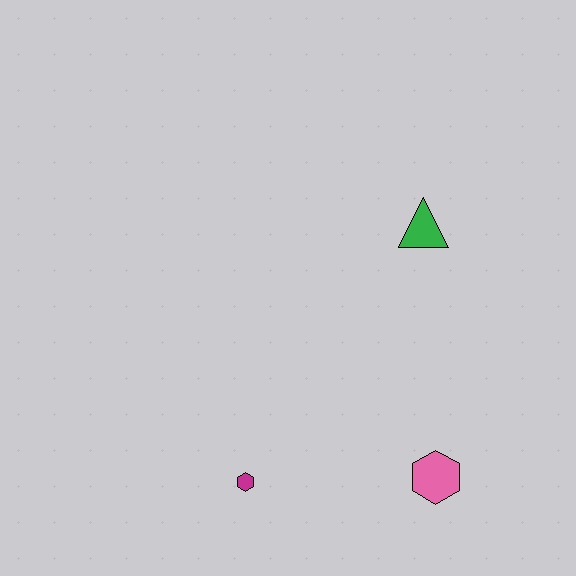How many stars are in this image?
There are no stars.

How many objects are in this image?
There are 3 objects.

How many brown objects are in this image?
There are no brown objects.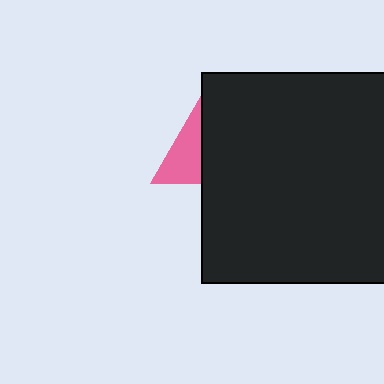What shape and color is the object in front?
The object in front is a black square.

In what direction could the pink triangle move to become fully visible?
The pink triangle could move left. That would shift it out from behind the black square entirely.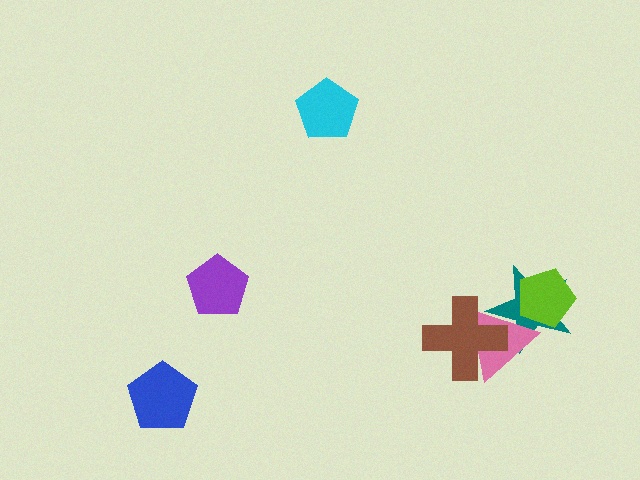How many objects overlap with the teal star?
3 objects overlap with the teal star.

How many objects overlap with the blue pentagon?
0 objects overlap with the blue pentagon.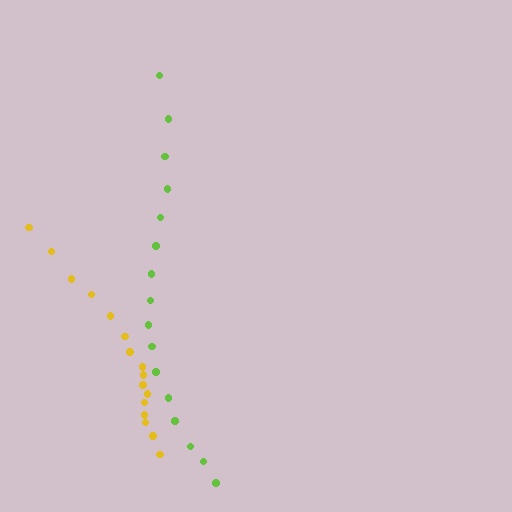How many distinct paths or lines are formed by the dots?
There are 2 distinct paths.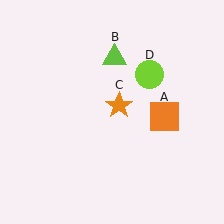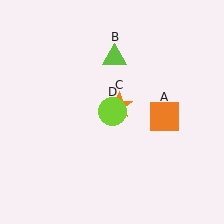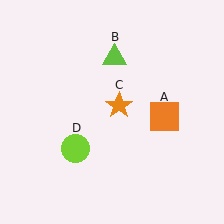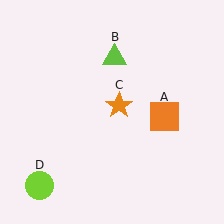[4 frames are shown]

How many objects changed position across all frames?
1 object changed position: lime circle (object D).